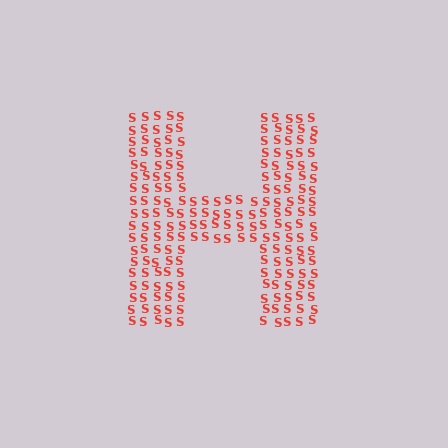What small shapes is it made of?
It is made of small letter S's.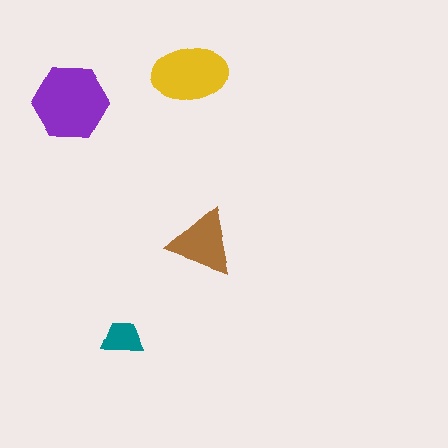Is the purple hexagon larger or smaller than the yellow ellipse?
Larger.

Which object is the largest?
The purple hexagon.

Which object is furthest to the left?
The purple hexagon is leftmost.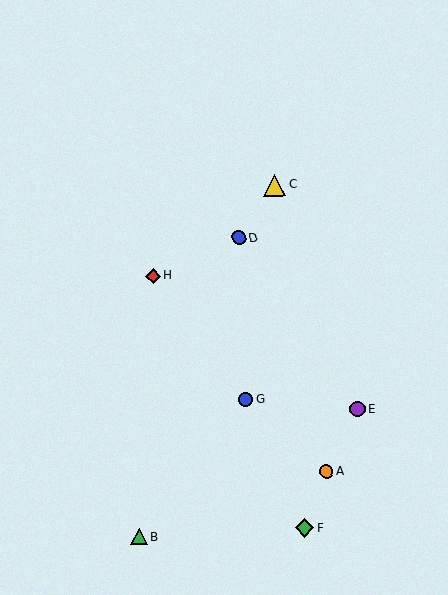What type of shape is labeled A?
Shape A is an orange circle.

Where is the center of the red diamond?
The center of the red diamond is at (153, 276).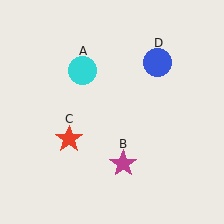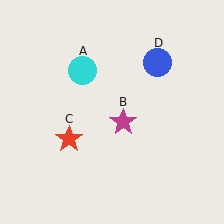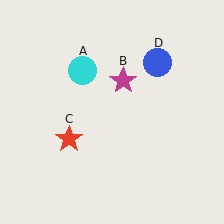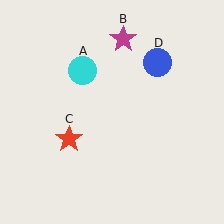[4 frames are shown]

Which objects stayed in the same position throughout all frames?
Cyan circle (object A) and red star (object C) and blue circle (object D) remained stationary.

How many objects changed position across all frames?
1 object changed position: magenta star (object B).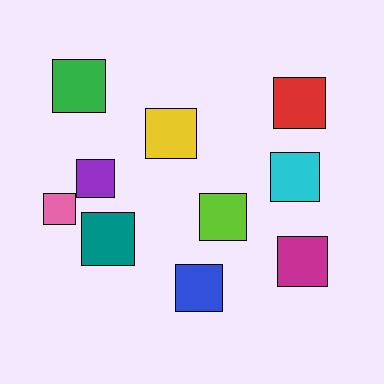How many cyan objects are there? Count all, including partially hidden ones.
There is 1 cyan object.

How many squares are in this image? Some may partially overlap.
There are 10 squares.